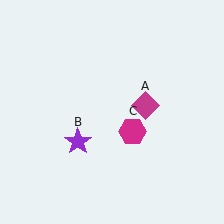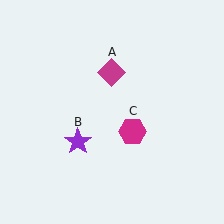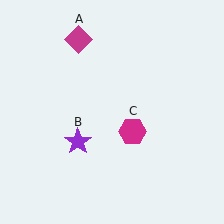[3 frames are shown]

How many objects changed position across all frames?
1 object changed position: magenta diamond (object A).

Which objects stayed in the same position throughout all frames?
Purple star (object B) and magenta hexagon (object C) remained stationary.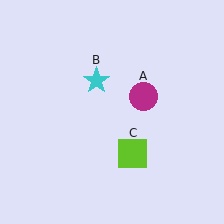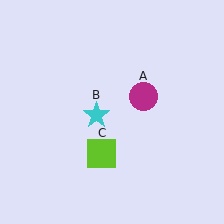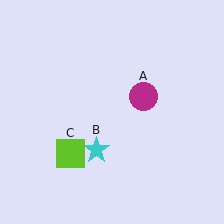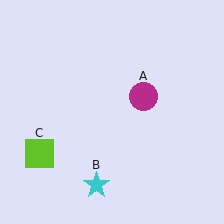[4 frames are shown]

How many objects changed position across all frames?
2 objects changed position: cyan star (object B), lime square (object C).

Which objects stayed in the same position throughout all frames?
Magenta circle (object A) remained stationary.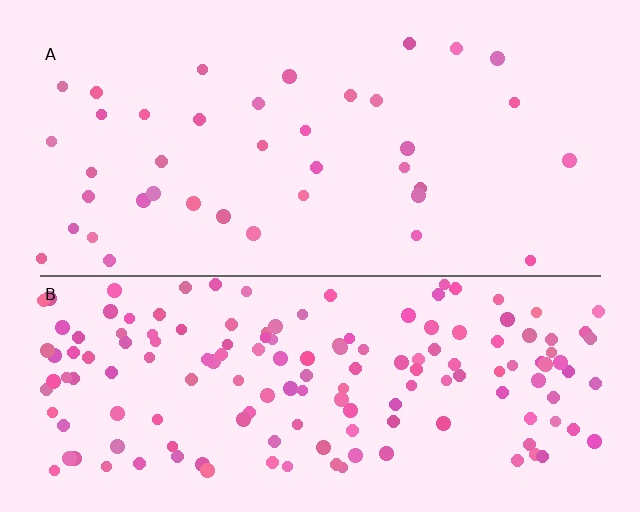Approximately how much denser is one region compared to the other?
Approximately 4.0× — region B over region A.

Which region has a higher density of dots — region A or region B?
B (the bottom).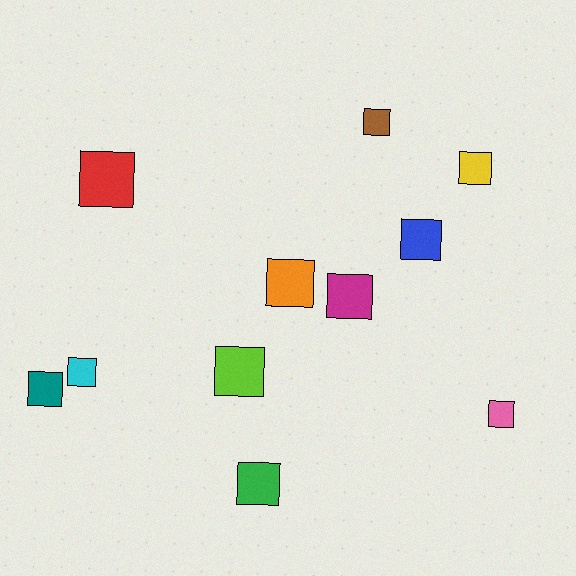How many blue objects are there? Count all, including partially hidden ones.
There is 1 blue object.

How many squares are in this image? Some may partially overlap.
There are 11 squares.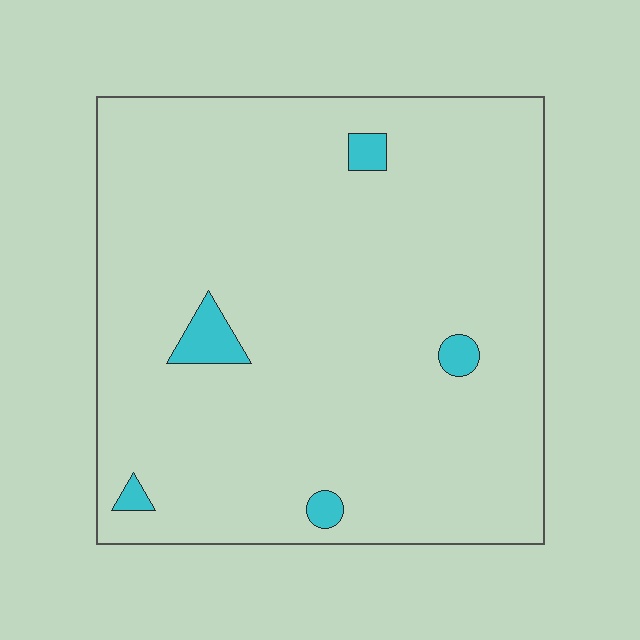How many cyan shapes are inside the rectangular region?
5.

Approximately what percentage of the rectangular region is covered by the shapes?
Approximately 5%.